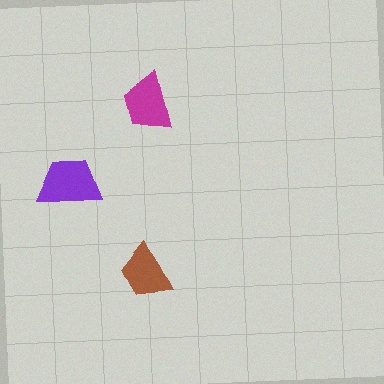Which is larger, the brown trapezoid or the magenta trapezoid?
The magenta one.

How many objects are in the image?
There are 3 objects in the image.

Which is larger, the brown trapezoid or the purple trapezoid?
The purple one.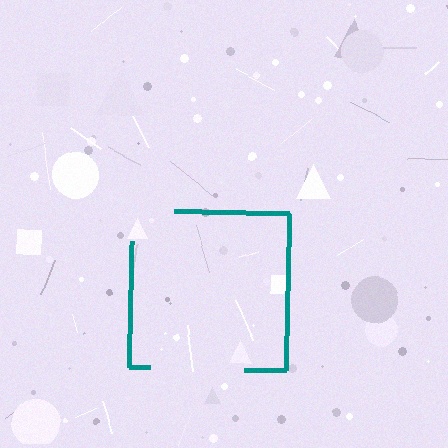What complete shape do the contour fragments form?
The contour fragments form a square.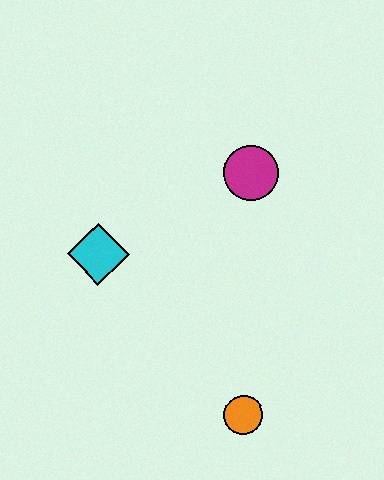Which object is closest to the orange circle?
The cyan diamond is closest to the orange circle.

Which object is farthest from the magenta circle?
The orange circle is farthest from the magenta circle.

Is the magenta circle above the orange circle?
Yes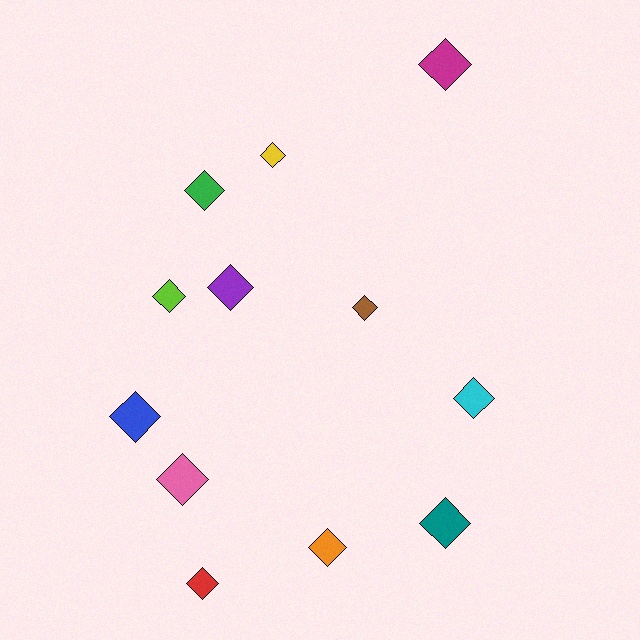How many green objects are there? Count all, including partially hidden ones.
There is 1 green object.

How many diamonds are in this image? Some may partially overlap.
There are 12 diamonds.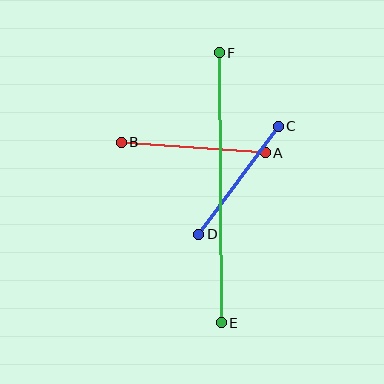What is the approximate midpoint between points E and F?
The midpoint is at approximately (220, 188) pixels.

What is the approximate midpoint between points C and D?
The midpoint is at approximately (238, 180) pixels.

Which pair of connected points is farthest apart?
Points E and F are farthest apart.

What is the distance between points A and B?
The distance is approximately 144 pixels.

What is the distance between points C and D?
The distance is approximately 134 pixels.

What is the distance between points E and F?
The distance is approximately 270 pixels.